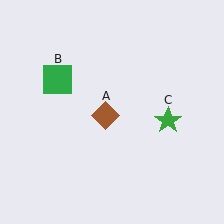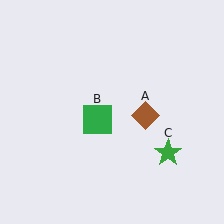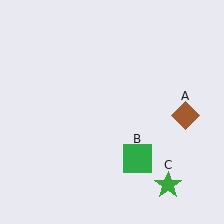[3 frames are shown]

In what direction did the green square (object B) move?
The green square (object B) moved down and to the right.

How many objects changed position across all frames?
3 objects changed position: brown diamond (object A), green square (object B), green star (object C).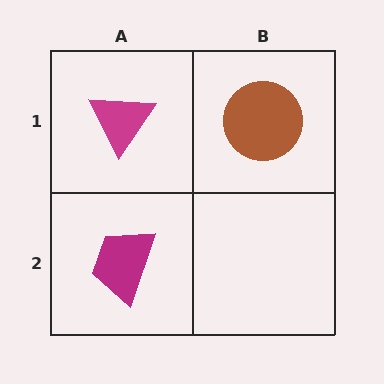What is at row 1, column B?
A brown circle.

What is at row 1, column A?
A magenta triangle.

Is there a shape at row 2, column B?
No, that cell is empty.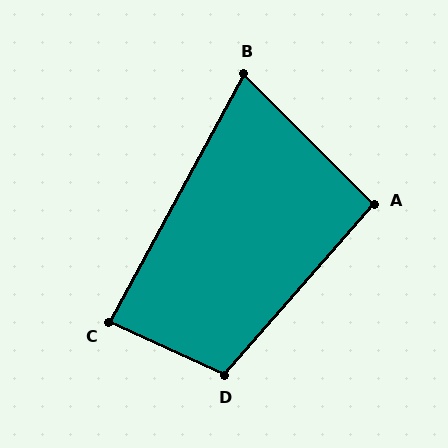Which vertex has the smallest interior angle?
B, at approximately 73 degrees.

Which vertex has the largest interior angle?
D, at approximately 107 degrees.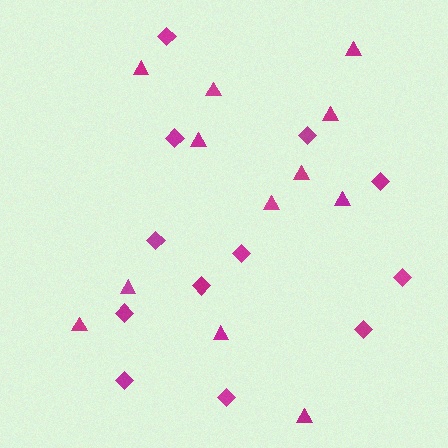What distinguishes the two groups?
There are 2 groups: one group of diamonds (12) and one group of triangles (12).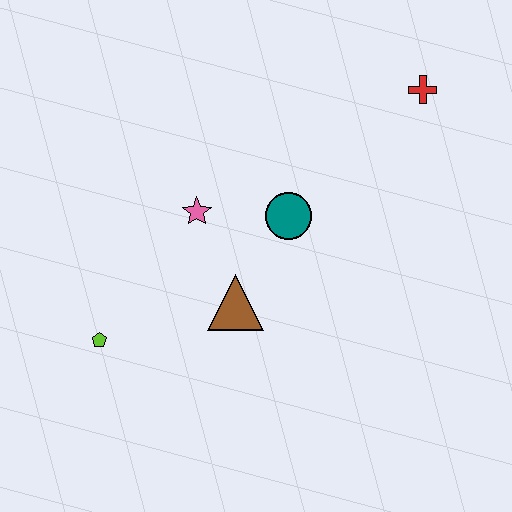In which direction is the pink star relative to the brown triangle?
The pink star is above the brown triangle.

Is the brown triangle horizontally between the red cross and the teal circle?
No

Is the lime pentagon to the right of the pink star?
No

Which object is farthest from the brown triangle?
The red cross is farthest from the brown triangle.